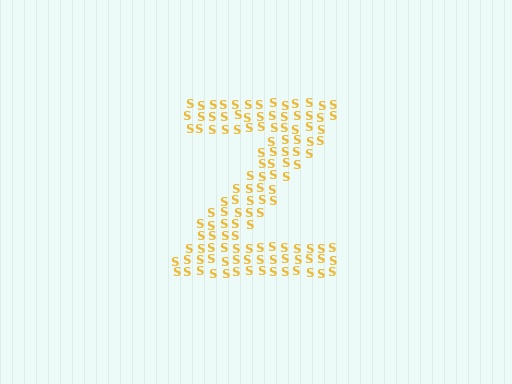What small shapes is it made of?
It is made of small letter S's.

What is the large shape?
The large shape is the letter Z.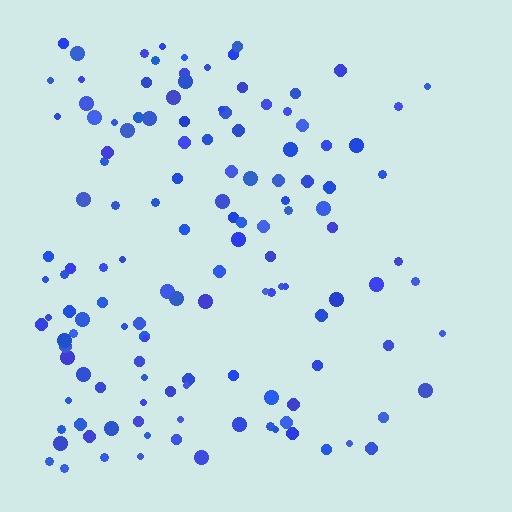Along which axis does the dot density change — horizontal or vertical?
Horizontal.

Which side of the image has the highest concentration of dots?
The left.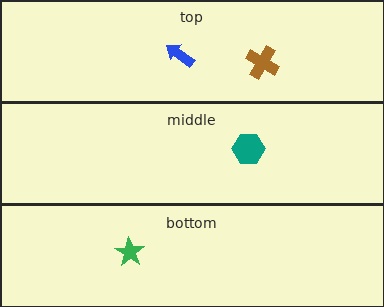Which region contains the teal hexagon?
The middle region.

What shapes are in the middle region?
The teal hexagon.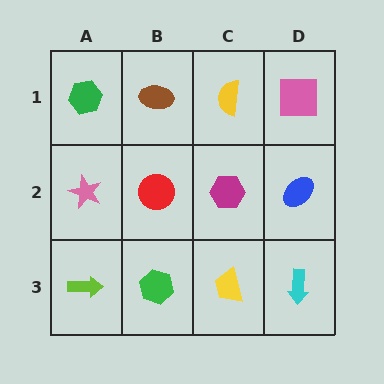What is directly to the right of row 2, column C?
A blue ellipse.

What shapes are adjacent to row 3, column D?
A blue ellipse (row 2, column D), a yellow trapezoid (row 3, column C).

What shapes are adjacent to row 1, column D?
A blue ellipse (row 2, column D), a yellow semicircle (row 1, column C).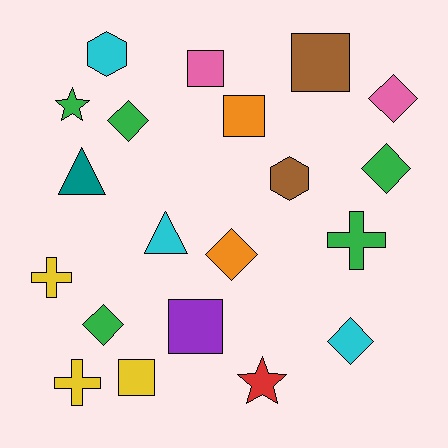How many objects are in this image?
There are 20 objects.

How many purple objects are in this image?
There is 1 purple object.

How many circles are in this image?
There are no circles.